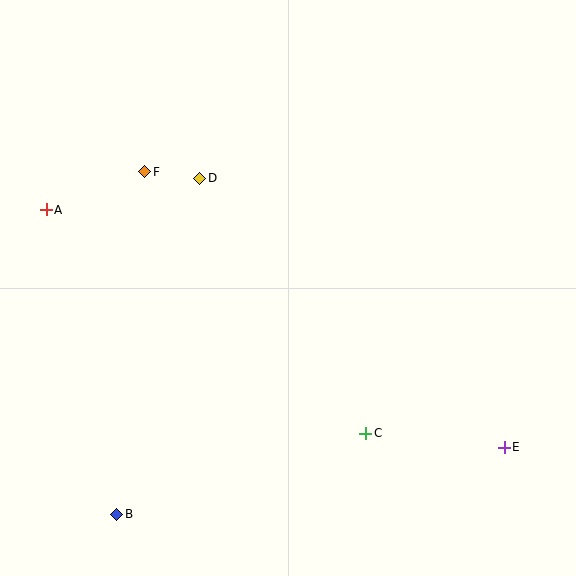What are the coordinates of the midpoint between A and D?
The midpoint between A and D is at (123, 194).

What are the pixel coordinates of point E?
Point E is at (504, 447).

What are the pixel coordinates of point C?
Point C is at (366, 433).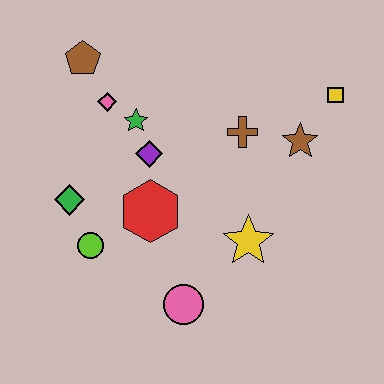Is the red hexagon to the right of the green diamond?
Yes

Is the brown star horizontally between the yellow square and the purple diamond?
Yes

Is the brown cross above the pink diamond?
No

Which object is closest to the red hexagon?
The purple diamond is closest to the red hexagon.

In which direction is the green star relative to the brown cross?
The green star is to the left of the brown cross.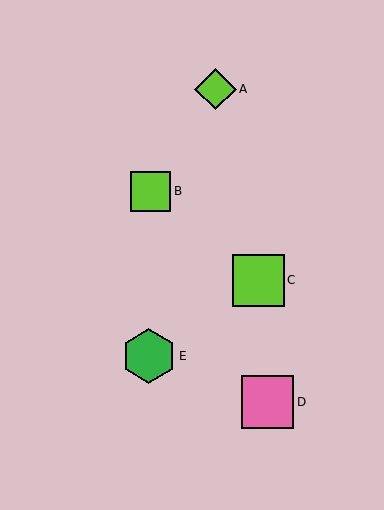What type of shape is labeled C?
Shape C is a lime square.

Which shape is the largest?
The green hexagon (labeled E) is the largest.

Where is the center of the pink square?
The center of the pink square is at (267, 402).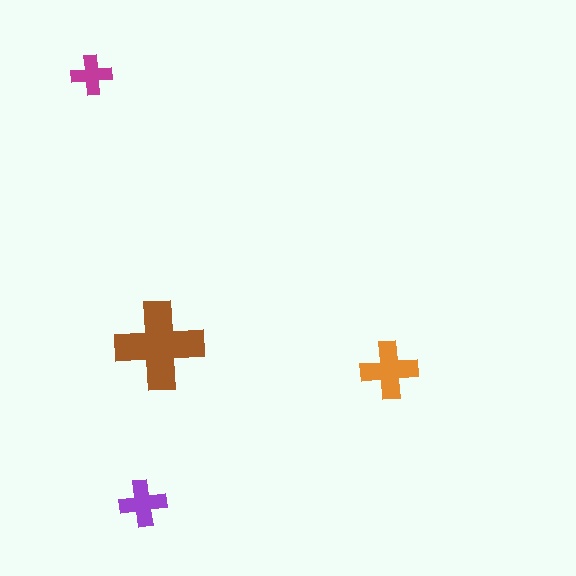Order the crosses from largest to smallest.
the brown one, the orange one, the purple one, the magenta one.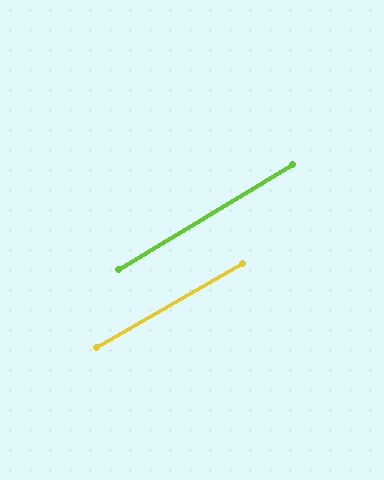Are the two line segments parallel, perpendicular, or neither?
Parallel — their directions differ by only 1.0°.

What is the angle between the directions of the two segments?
Approximately 1 degree.